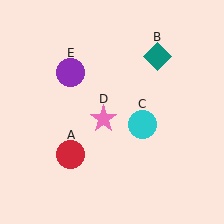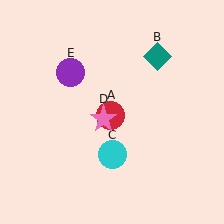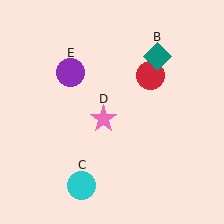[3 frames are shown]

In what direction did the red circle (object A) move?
The red circle (object A) moved up and to the right.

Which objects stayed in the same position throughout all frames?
Teal diamond (object B) and pink star (object D) and purple circle (object E) remained stationary.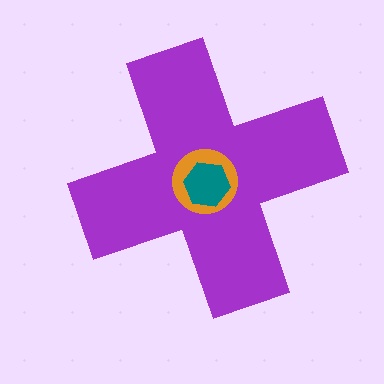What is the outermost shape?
The purple cross.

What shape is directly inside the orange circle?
The teal hexagon.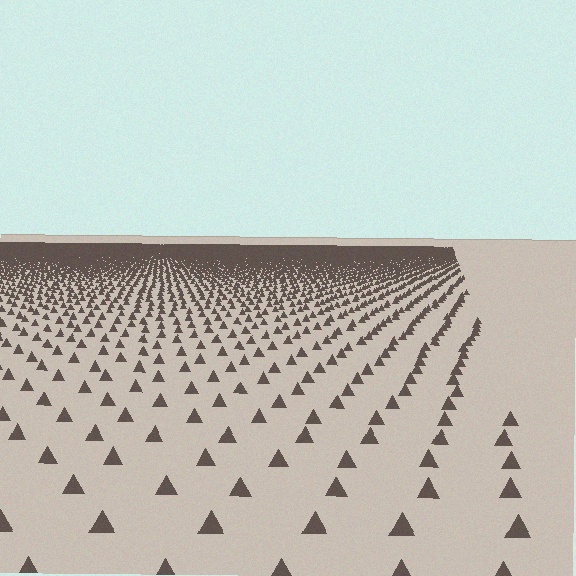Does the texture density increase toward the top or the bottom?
Density increases toward the top.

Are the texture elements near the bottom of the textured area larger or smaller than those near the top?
Larger. Near the bottom, elements are closer to the viewer and appear at a bigger on-screen size.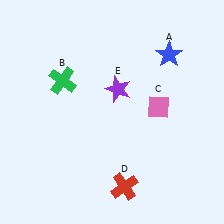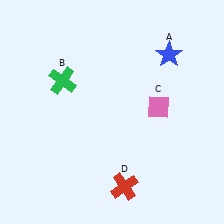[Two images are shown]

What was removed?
The purple star (E) was removed in Image 2.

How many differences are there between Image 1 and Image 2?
There is 1 difference between the two images.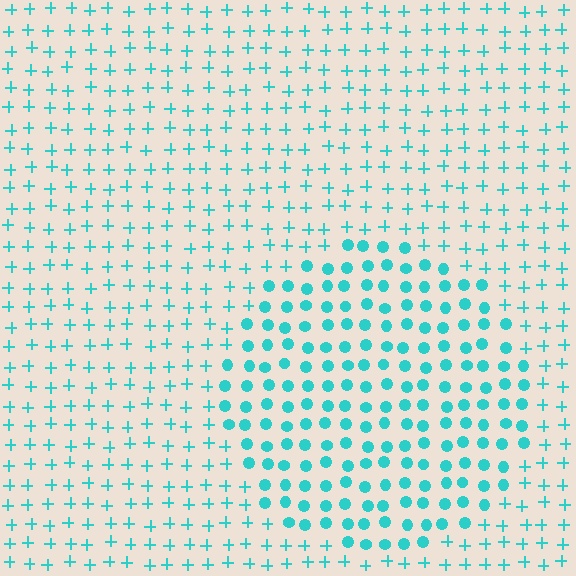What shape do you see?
I see a circle.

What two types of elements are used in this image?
The image uses circles inside the circle region and plus signs outside it.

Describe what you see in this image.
The image is filled with small cyan elements arranged in a uniform grid. A circle-shaped region contains circles, while the surrounding area contains plus signs. The boundary is defined purely by the change in element shape.